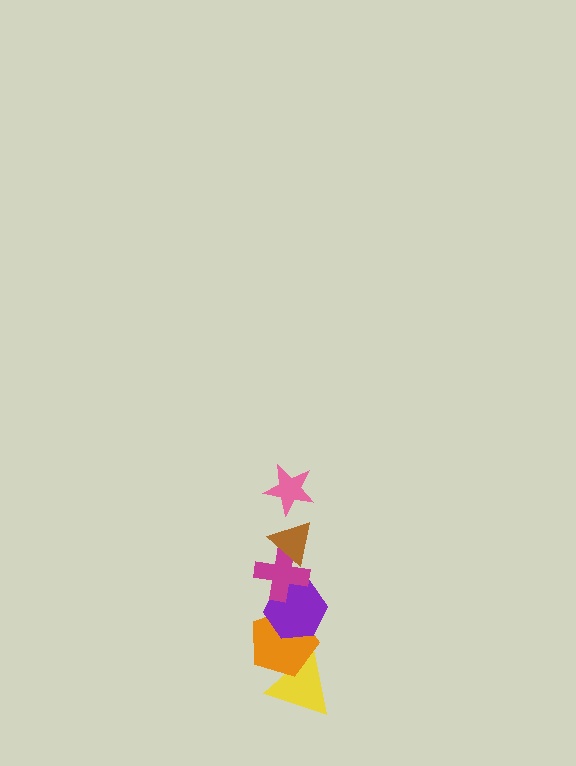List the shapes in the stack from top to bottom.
From top to bottom: the pink star, the brown triangle, the magenta cross, the purple hexagon, the orange pentagon, the yellow triangle.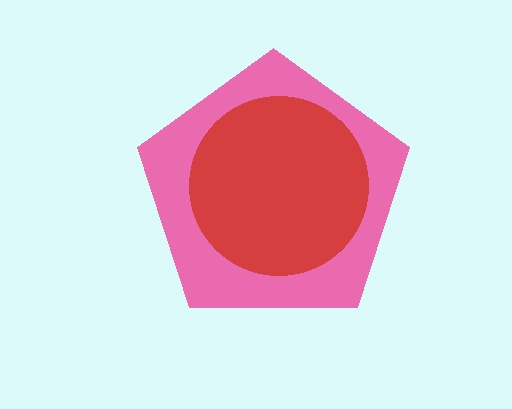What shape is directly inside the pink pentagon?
The red circle.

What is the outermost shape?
The pink pentagon.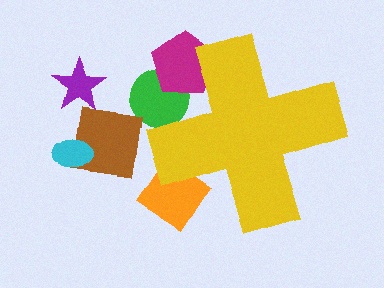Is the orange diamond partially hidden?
Yes, the orange diamond is partially hidden behind the yellow cross.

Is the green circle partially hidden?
Yes, the green circle is partially hidden behind the yellow cross.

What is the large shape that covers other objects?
A yellow cross.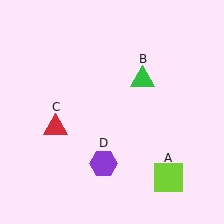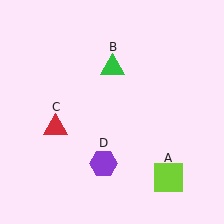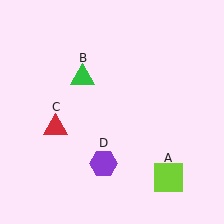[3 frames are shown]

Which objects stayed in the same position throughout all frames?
Lime square (object A) and red triangle (object C) and purple hexagon (object D) remained stationary.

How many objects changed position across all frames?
1 object changed position: green triangle (object B).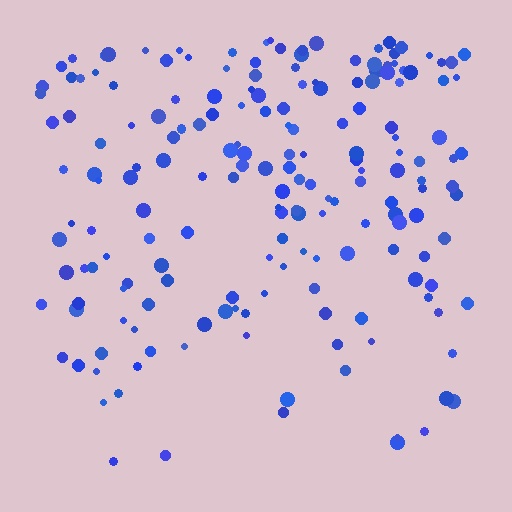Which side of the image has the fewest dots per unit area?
The bottom.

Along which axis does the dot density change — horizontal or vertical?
Vertical.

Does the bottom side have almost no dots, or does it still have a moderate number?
Still a moderate number, just noticeably fewer than the top.